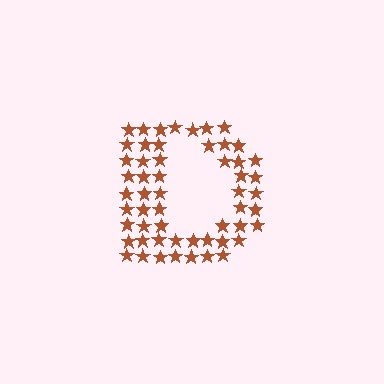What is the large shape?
The large shape is the letter D.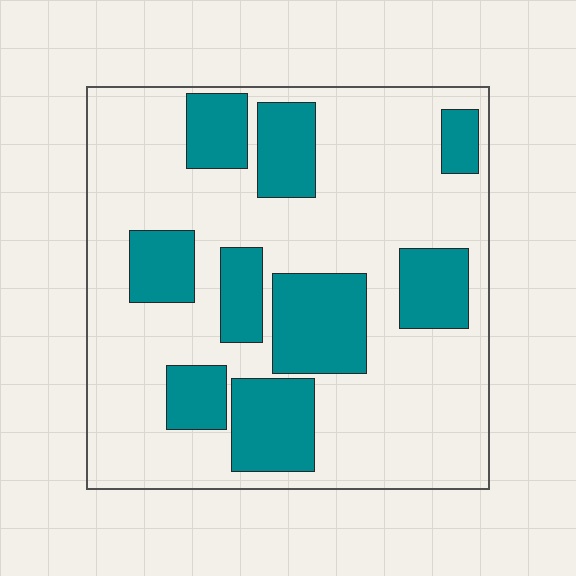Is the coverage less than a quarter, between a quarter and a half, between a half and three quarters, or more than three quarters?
Between a quarter and a half.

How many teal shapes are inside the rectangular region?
9.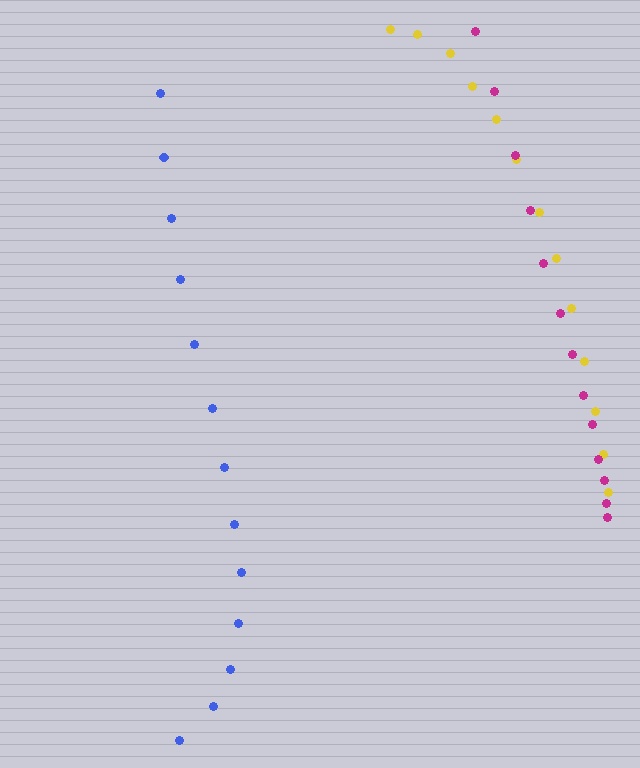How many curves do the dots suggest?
There are 3 distinct paths.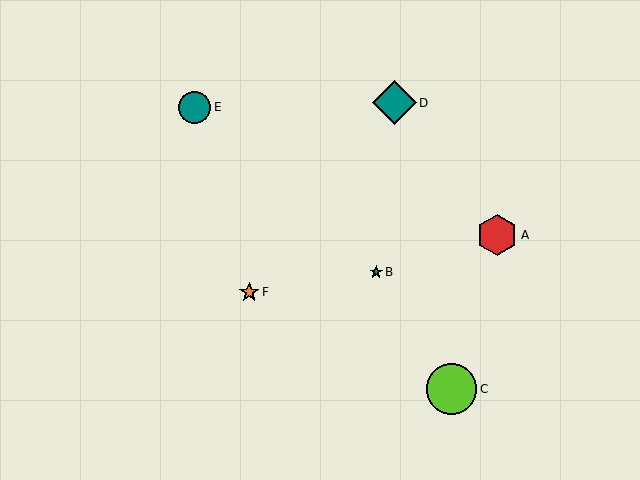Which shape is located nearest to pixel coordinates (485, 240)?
The red hexagon (labeled A) at (497, 235) is nearest to that location.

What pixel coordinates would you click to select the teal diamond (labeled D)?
Click at (394, 103) to select the teal diamond D.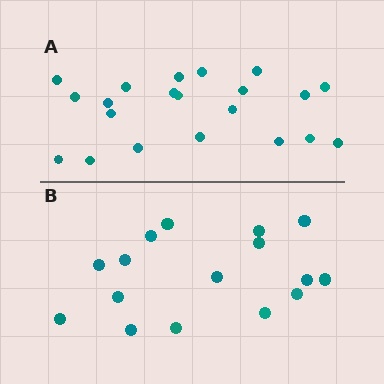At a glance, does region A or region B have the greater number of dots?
Region A (the top region) has more dots.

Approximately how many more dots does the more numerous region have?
Region A has about 5 more dots than region B.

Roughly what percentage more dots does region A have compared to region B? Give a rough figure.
About 30% more.